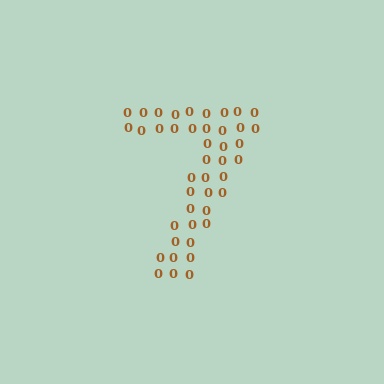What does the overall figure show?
The overall figure shows the digit 7.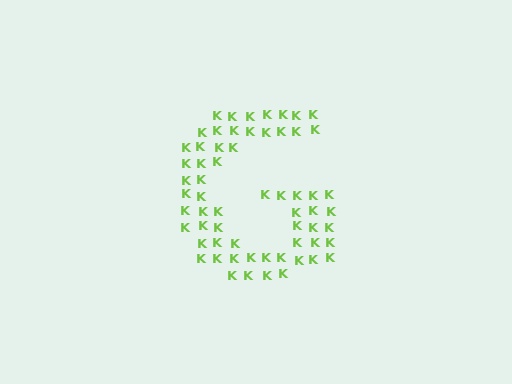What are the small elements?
The small elements are letter K's.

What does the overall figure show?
The overall figure shows the letter G.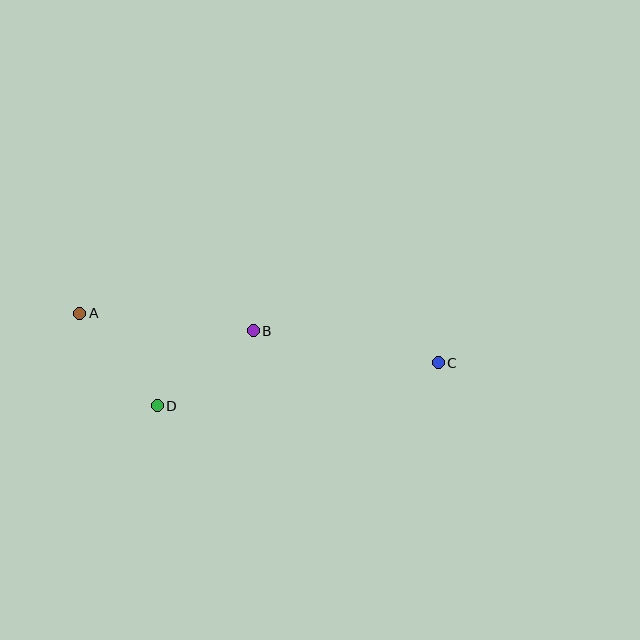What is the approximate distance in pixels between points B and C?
The distance between B and C is approximately 188 pixels.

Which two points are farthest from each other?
Points A and C are farthest from each other.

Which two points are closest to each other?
Points A and D are closest to each other.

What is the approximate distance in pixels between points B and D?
The distance between B and D is approximately 122 pixels.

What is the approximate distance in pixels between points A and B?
The distance between A and B is approximately 174 pixels.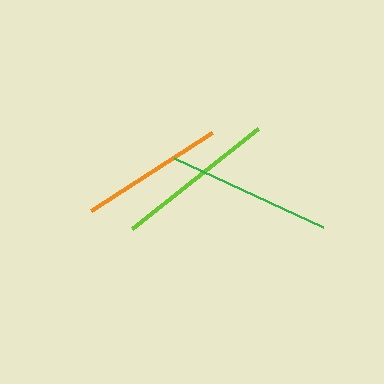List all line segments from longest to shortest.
From longest to shortest: green, lime, orange.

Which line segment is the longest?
The green line is the longest at approximately 165 pixels.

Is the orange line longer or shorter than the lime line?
The lime line is longer than the orange line.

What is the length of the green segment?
The green segment is approximately 165 pixels long.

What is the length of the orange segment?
The orange segment is approximately 144 pixels long.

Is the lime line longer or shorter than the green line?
The green line is longer than the lime line.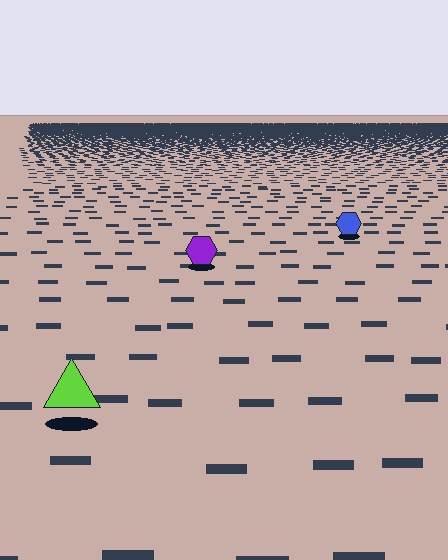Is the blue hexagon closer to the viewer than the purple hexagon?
No. The purple hexagon is closer — you can tell from the texture gradient: the ground texture is coarser near it.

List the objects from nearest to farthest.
From nearest to farthest: the lime triangle, the purple hexagon, the blue hexagon.